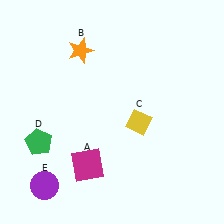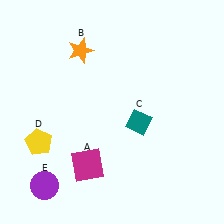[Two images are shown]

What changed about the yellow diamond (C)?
In Image 1, C is yellow. In Image 2, it changed to teal.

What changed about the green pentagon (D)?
In Image 1, D is green. In Image 2, it changed to yellow.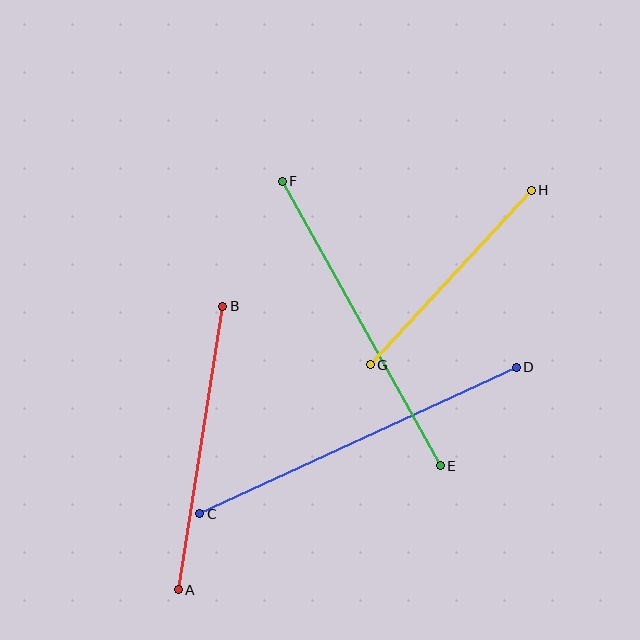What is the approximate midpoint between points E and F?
The midpoint is at approximately (361, 323) pixels.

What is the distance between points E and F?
The distance is approximately 325 pixels.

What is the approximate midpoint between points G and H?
The midpoint is at approximately (451, 278) pixels.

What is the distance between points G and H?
The distance is approximately 238 pixels.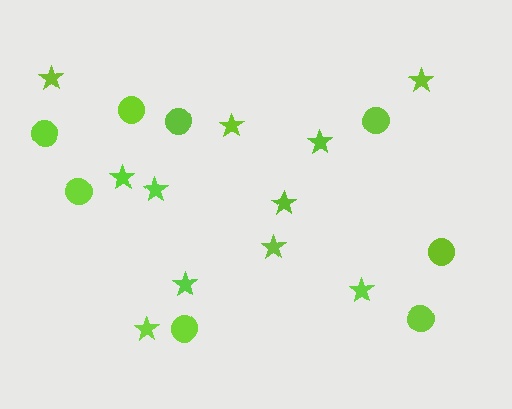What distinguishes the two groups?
There are 2 groups: one group of stars (11) and one group of circles (8).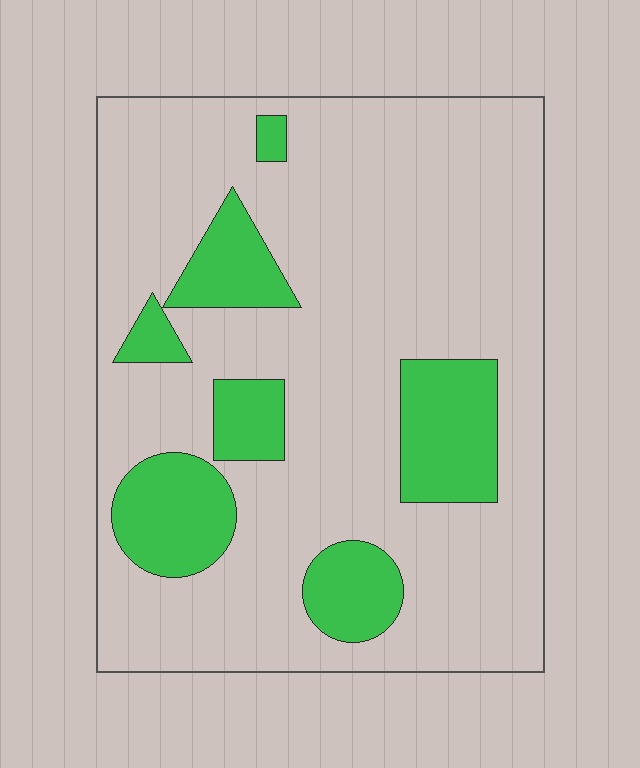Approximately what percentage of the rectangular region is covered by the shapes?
Approximately 20%.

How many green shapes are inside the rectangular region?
7.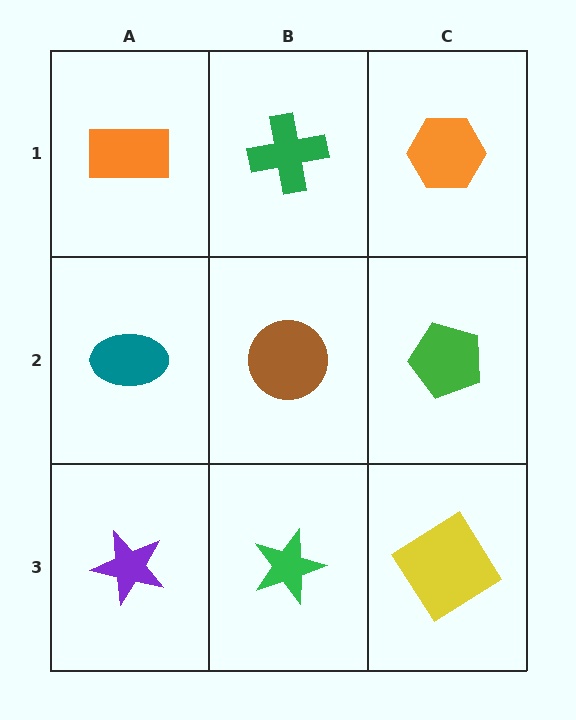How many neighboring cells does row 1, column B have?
3.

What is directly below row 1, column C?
A green pentagon.